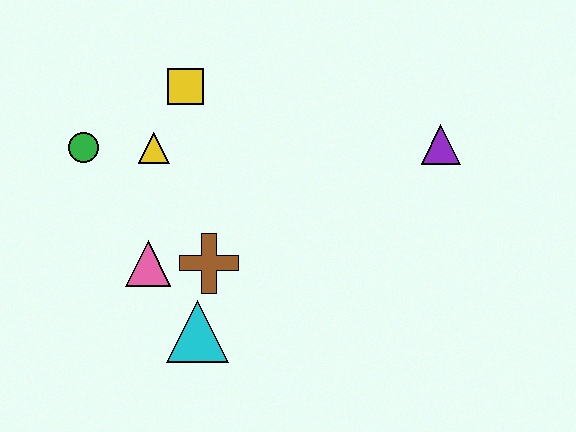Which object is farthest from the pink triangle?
The purple triangle is farthest from the pink triangle.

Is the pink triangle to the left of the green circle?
No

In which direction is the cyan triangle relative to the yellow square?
The cyan triangle is below the yellow square.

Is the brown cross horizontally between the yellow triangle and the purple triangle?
Yes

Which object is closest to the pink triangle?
The brown cross is closest to the pink triangle.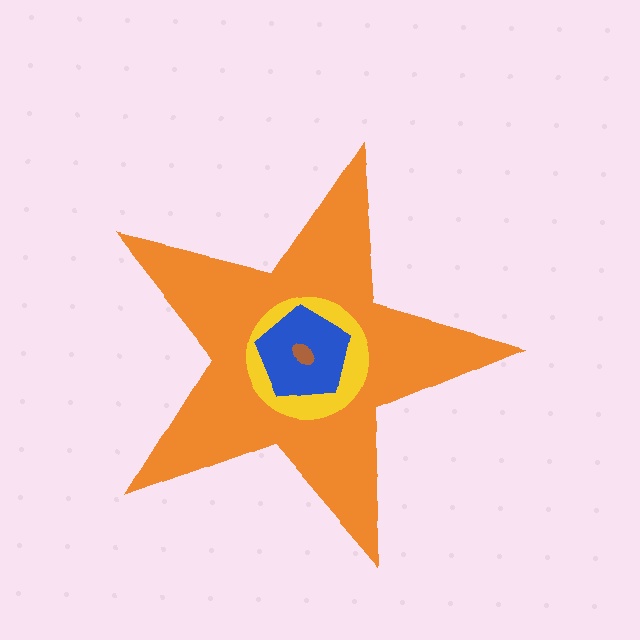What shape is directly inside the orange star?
The yellow circle.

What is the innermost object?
The brown ellipse.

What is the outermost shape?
The orange star.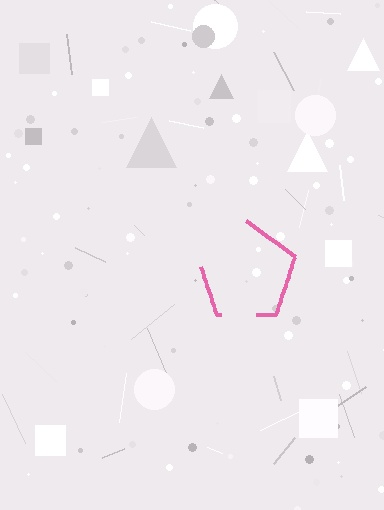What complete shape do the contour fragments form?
The contour fragments form a pentagon.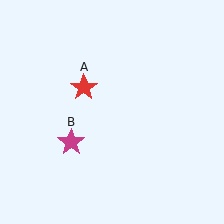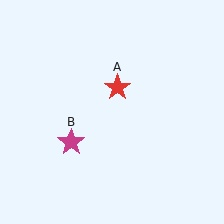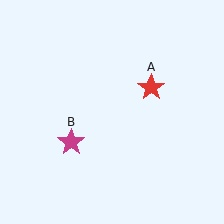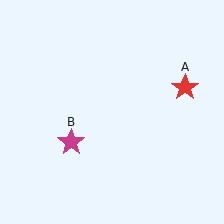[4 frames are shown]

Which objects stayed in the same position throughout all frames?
Magenta star (object B) remained stationary.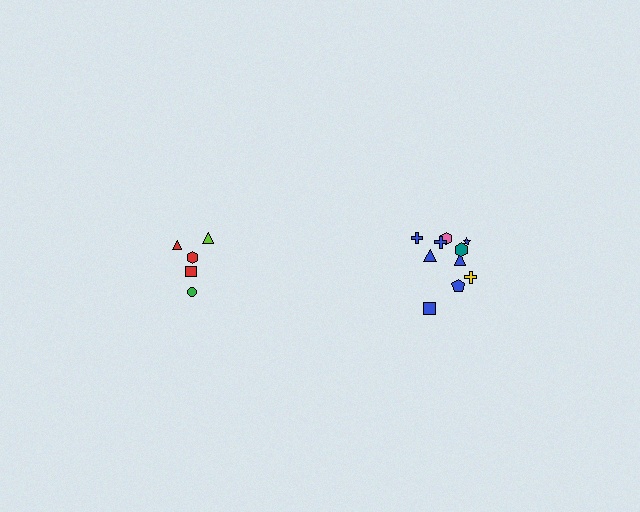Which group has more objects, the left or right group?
The right group.